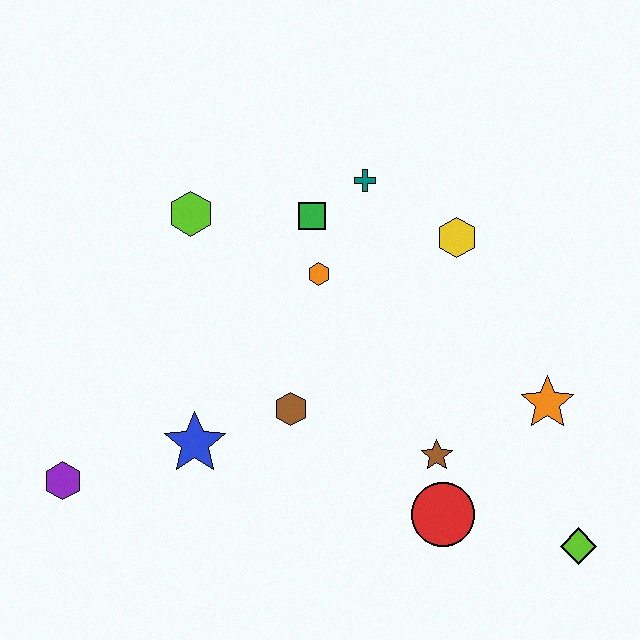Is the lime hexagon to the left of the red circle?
Yes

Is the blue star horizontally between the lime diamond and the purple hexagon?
Yes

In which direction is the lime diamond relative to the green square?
The lime diamond is below the green square.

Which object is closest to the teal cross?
The green square is closest to the teal cross.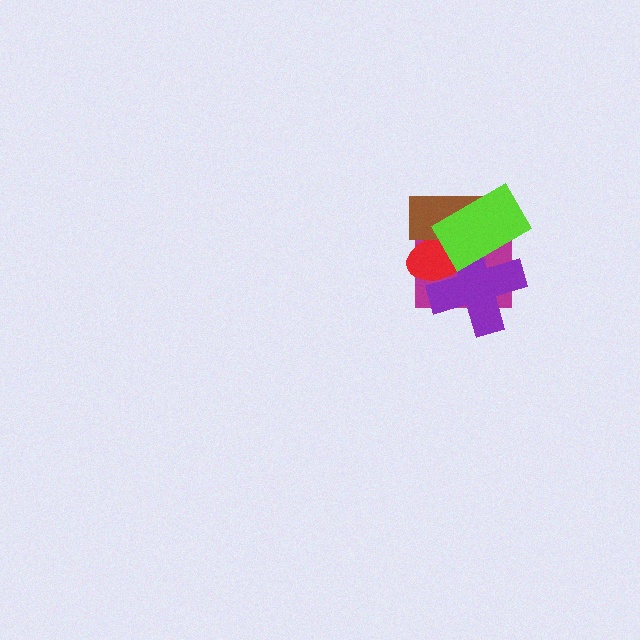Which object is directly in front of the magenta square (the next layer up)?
The red ellipse is directly in front of the magenta square.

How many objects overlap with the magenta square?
4 objects overlap with the magenta square.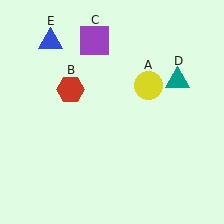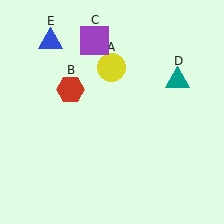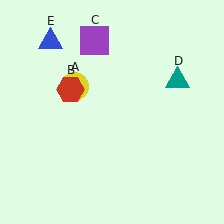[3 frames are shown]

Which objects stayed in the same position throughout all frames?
Red hexagon (object B) and purple square (object C) and teal triangle (object D) and blue triangle (object E) remained stationary.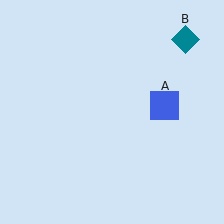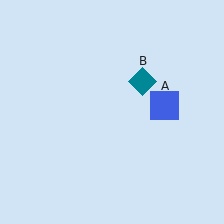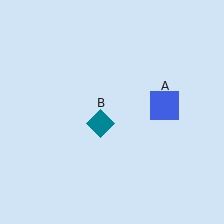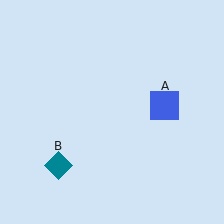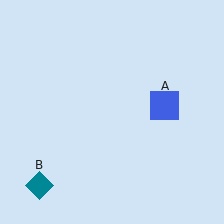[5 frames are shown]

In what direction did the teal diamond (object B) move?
The teal diamond (object B) moved down and to the left.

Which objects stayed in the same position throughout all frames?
Blue square (object A) remained stationary.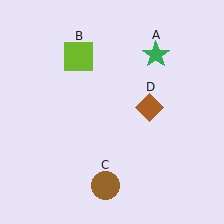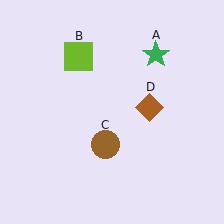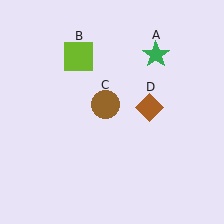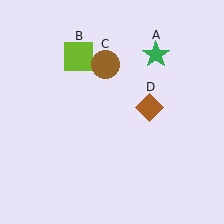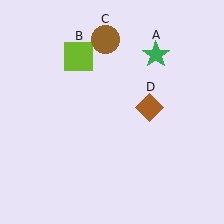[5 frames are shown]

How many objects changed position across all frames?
1 object changed position: brown circle (object C).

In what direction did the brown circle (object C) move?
The brown circle (object C) moved up.